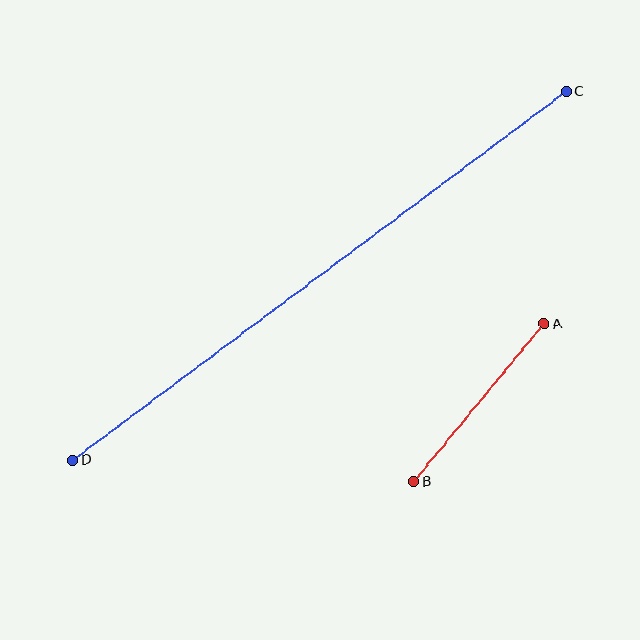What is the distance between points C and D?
The distance is approximately 616 pixels.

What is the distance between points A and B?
The distance is approximately 204 pixels.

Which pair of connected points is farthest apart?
Points C and D are farthest apart.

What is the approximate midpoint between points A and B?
The midpoint is at approximately (479, 403) pixels.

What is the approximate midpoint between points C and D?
The midpoint is at approximately (320, 276) pixels.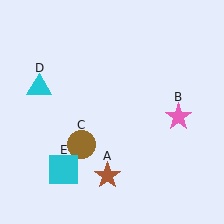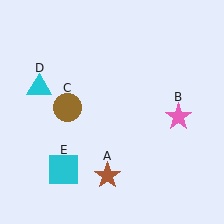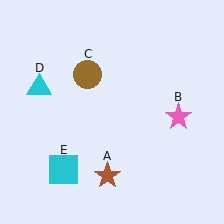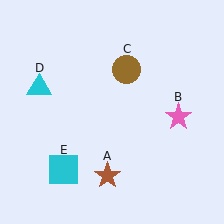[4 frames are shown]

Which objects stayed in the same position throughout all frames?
Brown star (object A) and pink star (object B) and cyan triangle (object D) and cyan square (object E) remained stationary.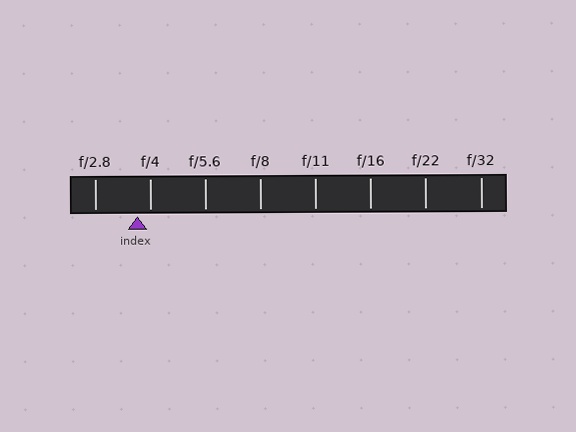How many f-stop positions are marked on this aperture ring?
There are 8 f-stop positions marked.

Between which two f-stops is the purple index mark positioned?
The index mark is between f/2.8 and f/4.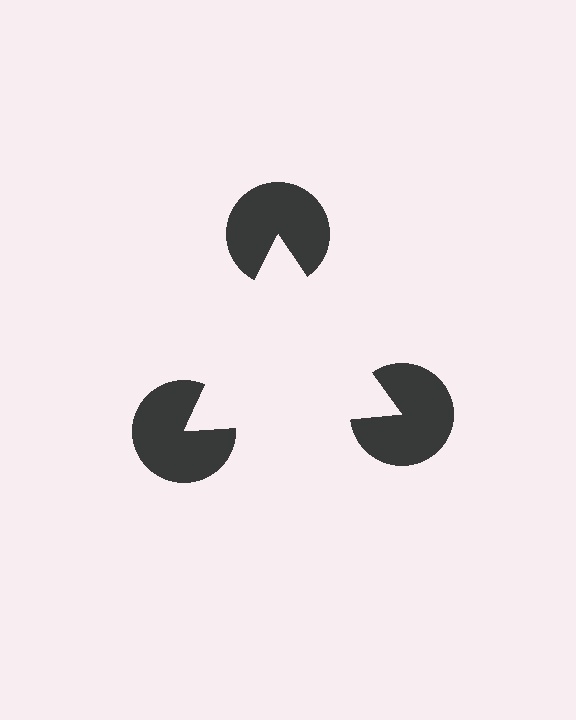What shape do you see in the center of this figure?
An illusory triangle — its edges are inferred from the aligned wedge cuts in the pac-man discs, not physically drawn.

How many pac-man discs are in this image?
There are 3 — one at each vertex of the illusory triangle.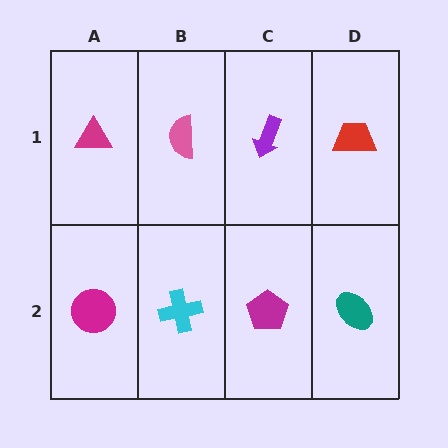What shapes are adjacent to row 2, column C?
A purple arrow (row 1, column C), a cyan cross (row 2, column B), a teal ellipse (row 2, column D).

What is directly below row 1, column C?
A magenta pentagon.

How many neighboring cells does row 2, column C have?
3.